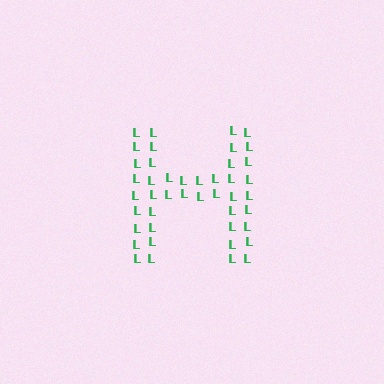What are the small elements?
The small elements are letter L's.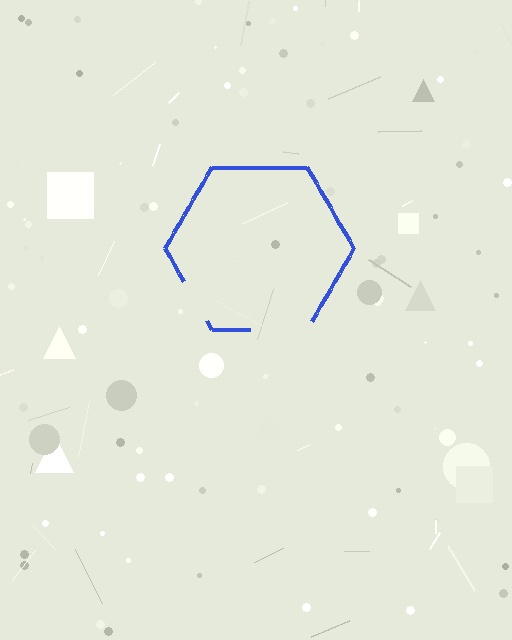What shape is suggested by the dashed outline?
The dashed outline suggests a hexagon.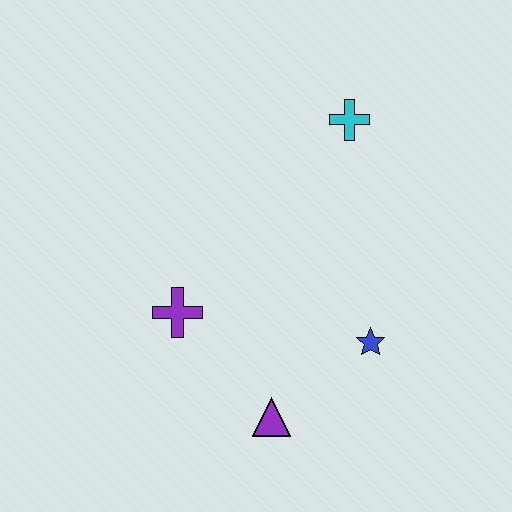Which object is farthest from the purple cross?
The cyan cross is farthest from the purple cross.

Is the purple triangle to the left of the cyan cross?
Yes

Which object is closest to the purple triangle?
The blue star is closest to the purple triangle.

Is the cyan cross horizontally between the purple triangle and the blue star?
Yes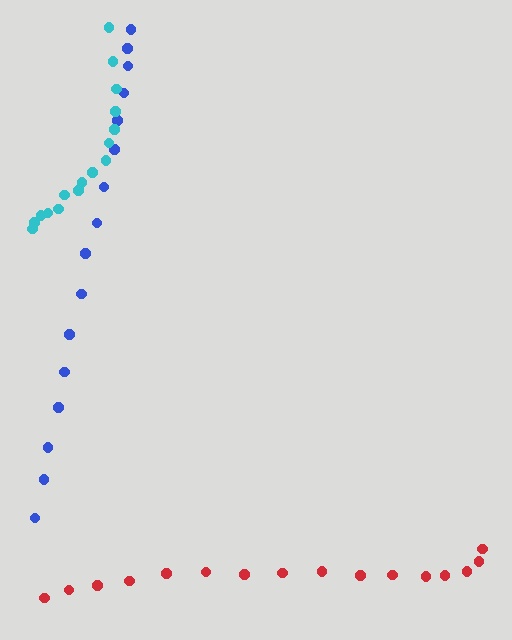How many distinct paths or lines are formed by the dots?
There are 3 distinct paths.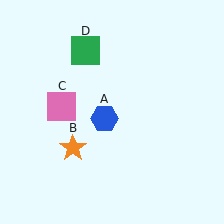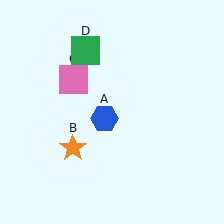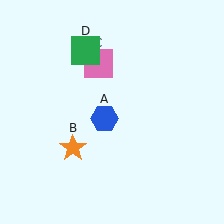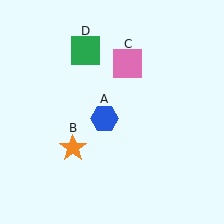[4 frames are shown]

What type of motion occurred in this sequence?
The pink square (object C) rotated clockwise around the center of the scene.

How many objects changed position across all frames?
1 object changed position: pink square (object C).